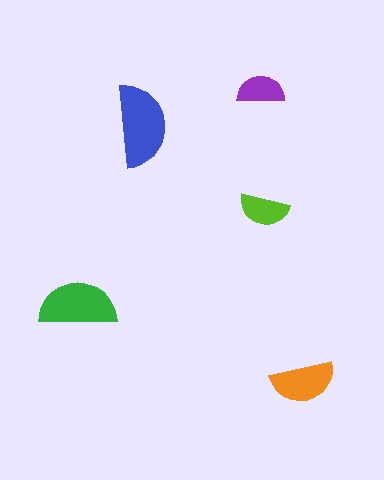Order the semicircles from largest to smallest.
the blue one, the green one, the orange one, the lime one, the purple one.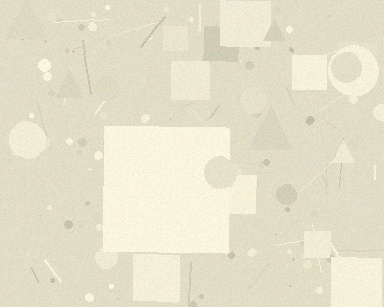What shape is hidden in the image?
A square is hidden in the image.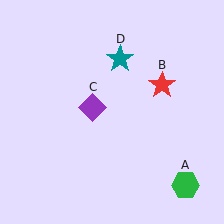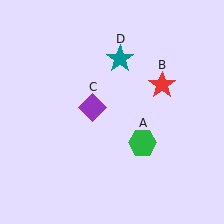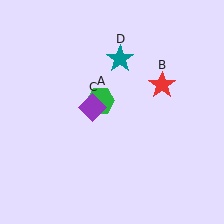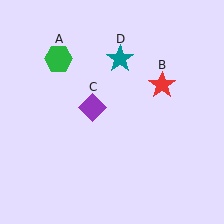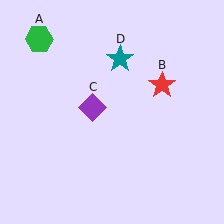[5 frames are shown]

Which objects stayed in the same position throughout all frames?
Red star (object B) and purple diamond (object C) and teal star (object D) remained stationary.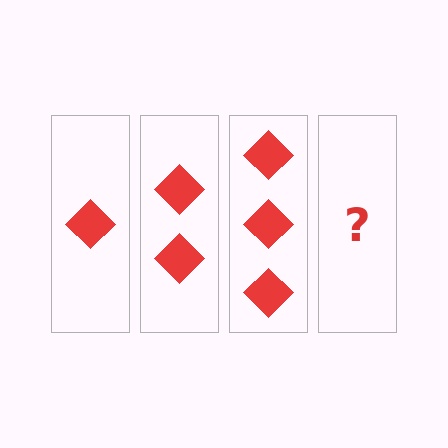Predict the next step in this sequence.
The next step is 4 diamonds.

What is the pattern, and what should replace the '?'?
The pattern is that each step adds one more diamond. The '?' should be 4 diamonds.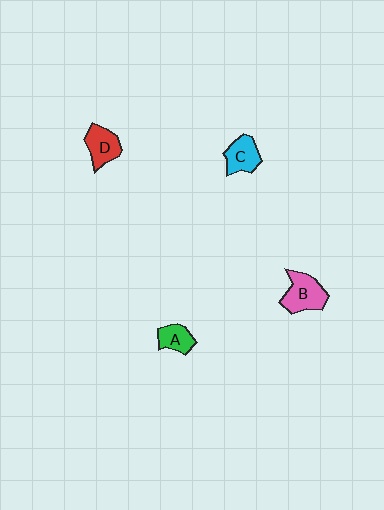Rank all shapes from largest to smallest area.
From largest to smallest: B (pink), D (red), C (cyan), A (green).